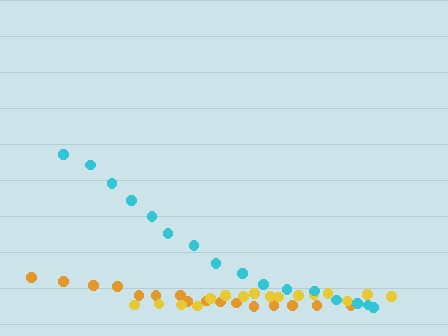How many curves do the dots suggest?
There are 3 distinct paths.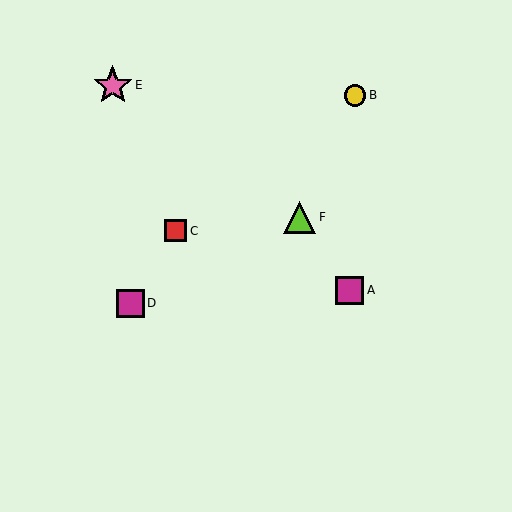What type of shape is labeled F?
Shape F is a lime triangle.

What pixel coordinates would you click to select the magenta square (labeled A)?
Click at (350, 290) to select the magenta square A.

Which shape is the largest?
The pink star (labeled E) is the largest.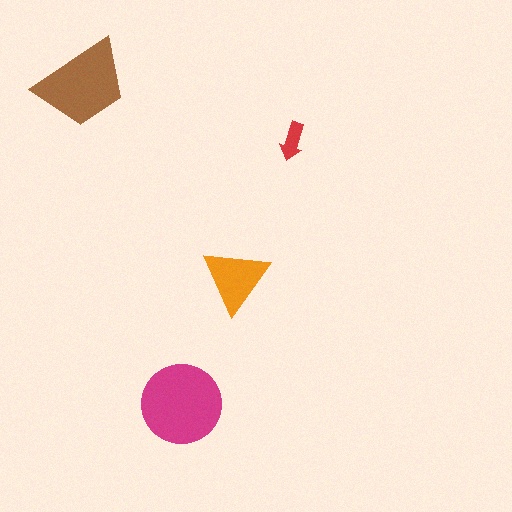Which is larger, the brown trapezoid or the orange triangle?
The brown trapezoid.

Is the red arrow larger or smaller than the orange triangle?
Smaller.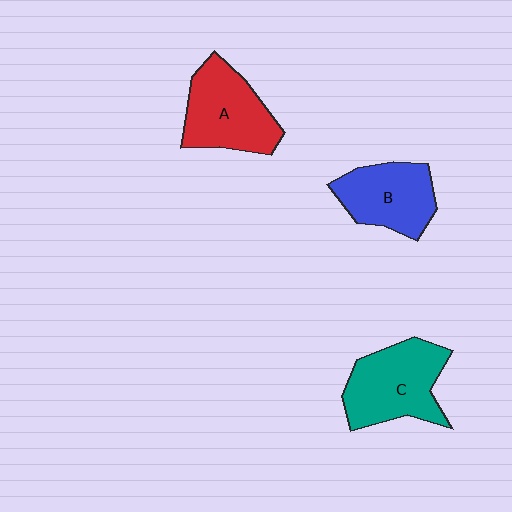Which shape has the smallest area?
Shape B (blue).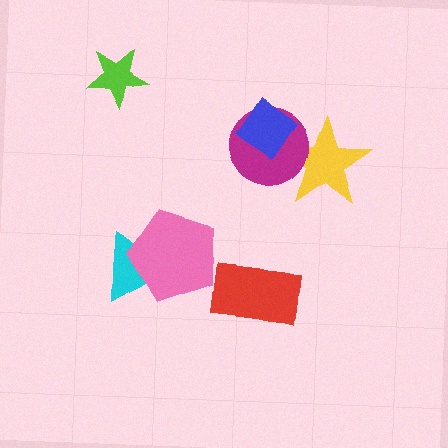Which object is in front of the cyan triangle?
The pink pentagon is in front of the cyan triangle.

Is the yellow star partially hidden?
Yes, it is partially covered by another shape.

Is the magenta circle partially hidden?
Yes, it is partially covered by another shape.